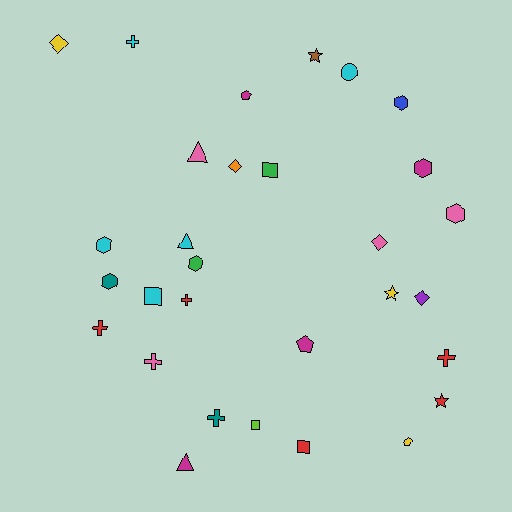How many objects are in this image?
There are 30 objects.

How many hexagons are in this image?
There are 6 hexagons.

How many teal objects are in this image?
There are 2 teal objects.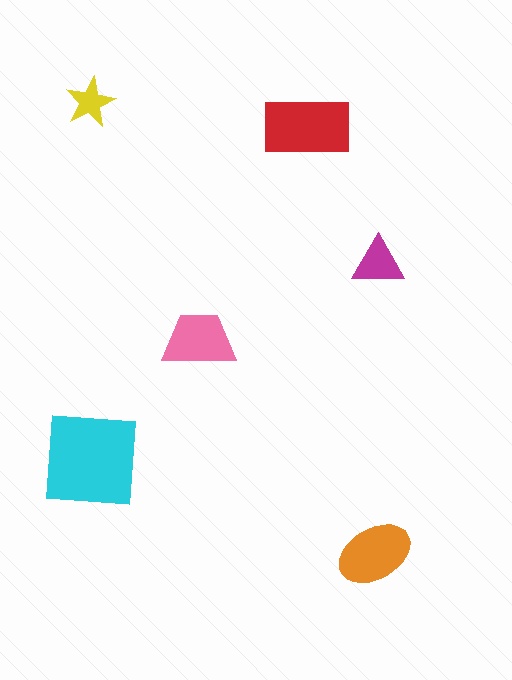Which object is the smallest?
The yellow star.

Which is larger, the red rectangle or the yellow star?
The red rectangle.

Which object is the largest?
The cyan square.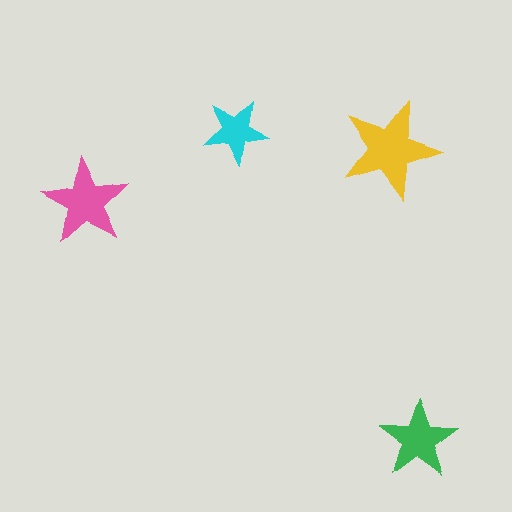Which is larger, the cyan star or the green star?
The green one.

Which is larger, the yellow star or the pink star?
The yellow one.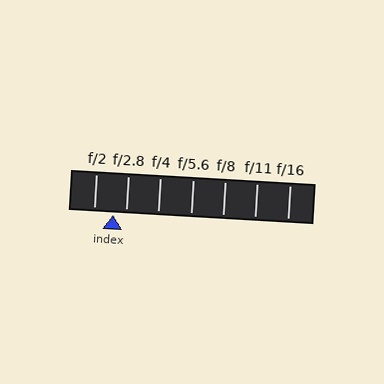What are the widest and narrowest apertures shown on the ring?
The widest aperture shown is f/2 and the narrowest is f/16.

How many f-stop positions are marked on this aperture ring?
There are 7 f-stop positions marked.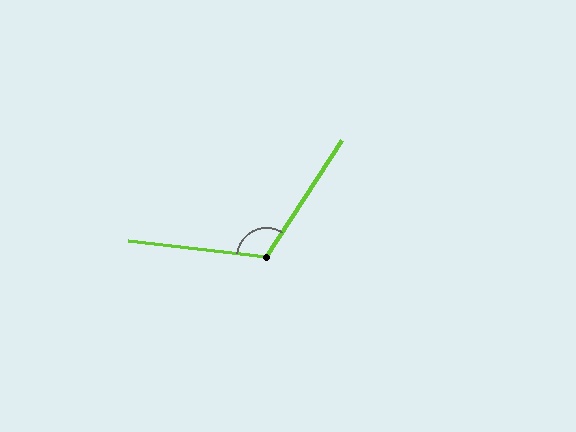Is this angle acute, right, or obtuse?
It is obtuse.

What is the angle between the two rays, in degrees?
Approximately 116 degrees.